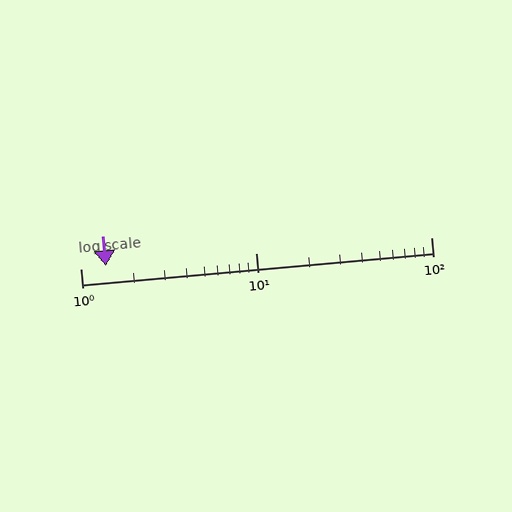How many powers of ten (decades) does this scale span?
The scale spans 2 decades, from 1 to 100.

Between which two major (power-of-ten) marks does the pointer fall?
The pointer is between 1 and 10.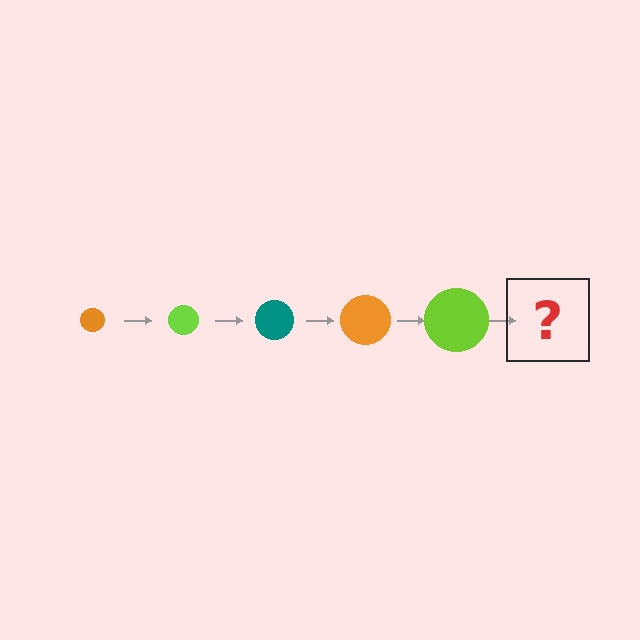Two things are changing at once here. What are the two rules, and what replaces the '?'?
The two rules are that the circle grows larger each step and the color cycles through orange, lime, and teal. The '?' should be a teal circle, larger than the previous one.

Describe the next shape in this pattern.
It should be a teal circle, larger than the previous one.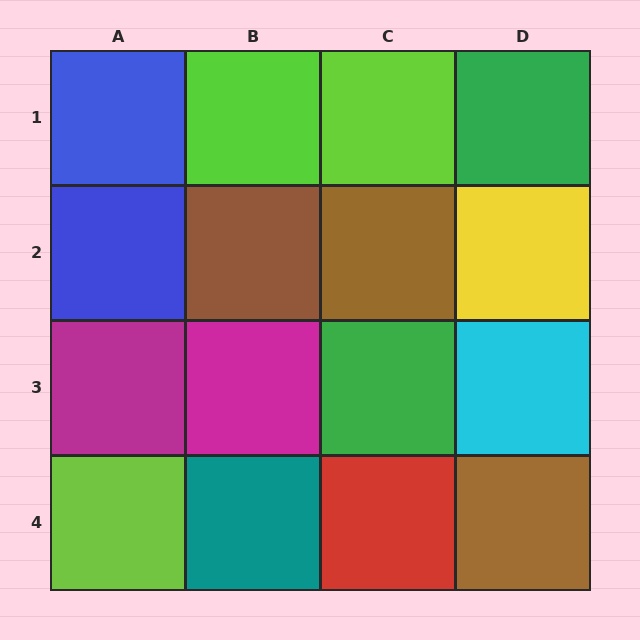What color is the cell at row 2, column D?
Yellow.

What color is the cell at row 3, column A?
Magenta.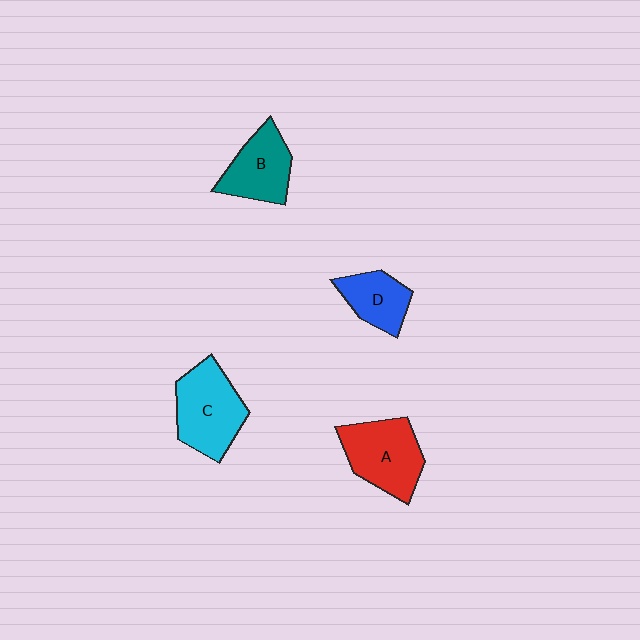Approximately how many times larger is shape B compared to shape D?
Approximately 1.3 times.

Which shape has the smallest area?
Shape D (blue).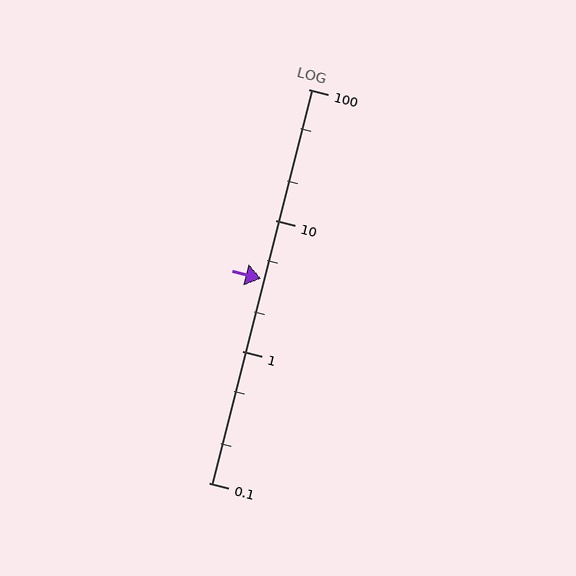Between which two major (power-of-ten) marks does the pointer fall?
The pointer is between 1 and 10.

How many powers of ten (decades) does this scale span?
The scale spans 3 decades, from 0.1 to 100.